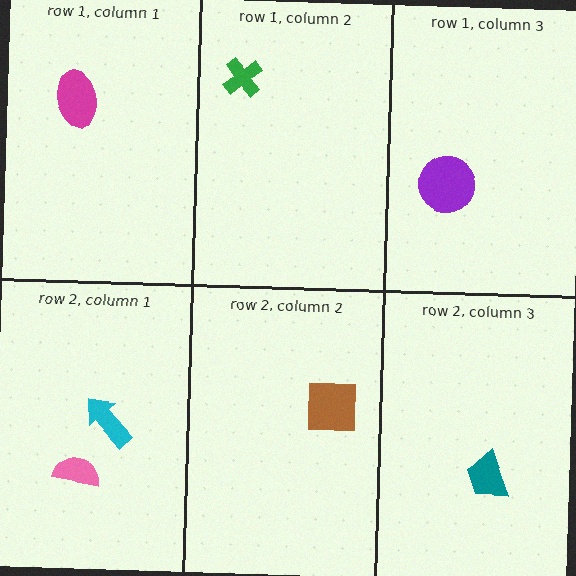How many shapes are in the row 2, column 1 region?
2.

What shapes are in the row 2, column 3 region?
The teal trapezoid.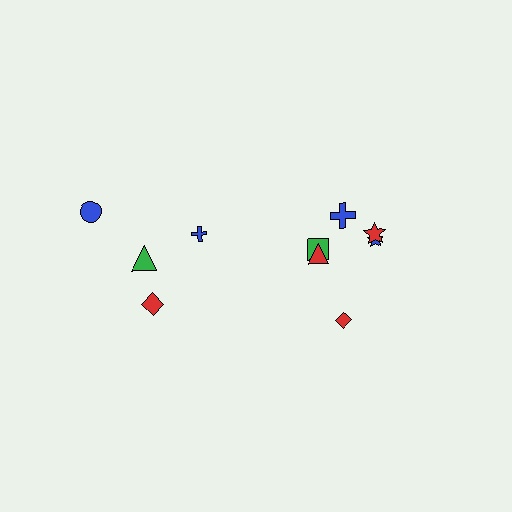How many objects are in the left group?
There are 4 objects.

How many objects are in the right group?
There are 6 objects.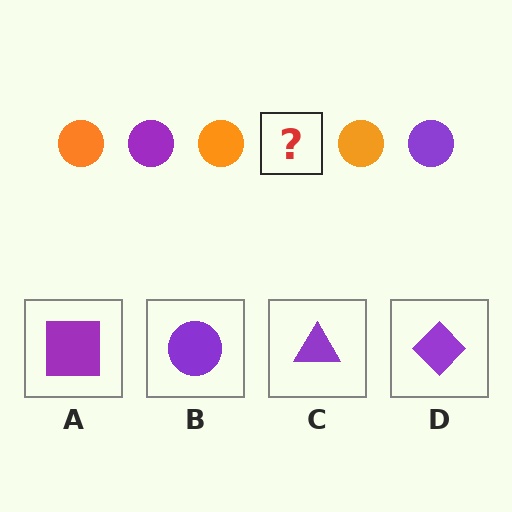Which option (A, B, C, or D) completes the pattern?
B.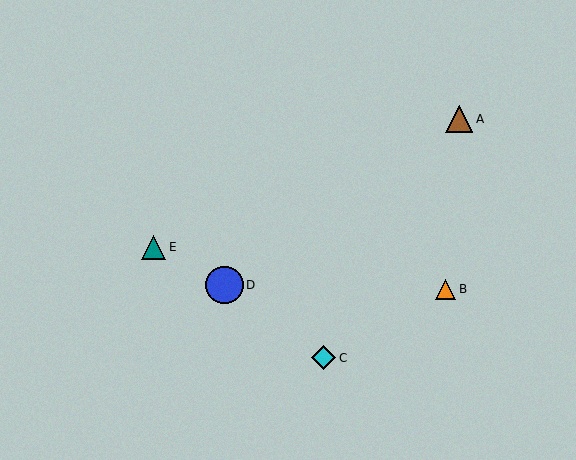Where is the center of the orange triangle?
The center of the orange triangle is at (446, 289).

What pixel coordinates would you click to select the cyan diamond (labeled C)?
Click at (324, 358) to select the cyan diamond C.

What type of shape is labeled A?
Shape A is a brown triangle.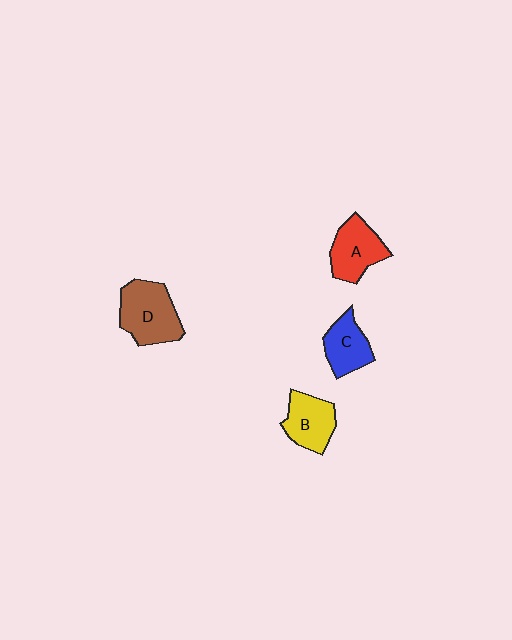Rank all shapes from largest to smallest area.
From largest to smallest: D (brown), A (red), B (yellow), C (blue).